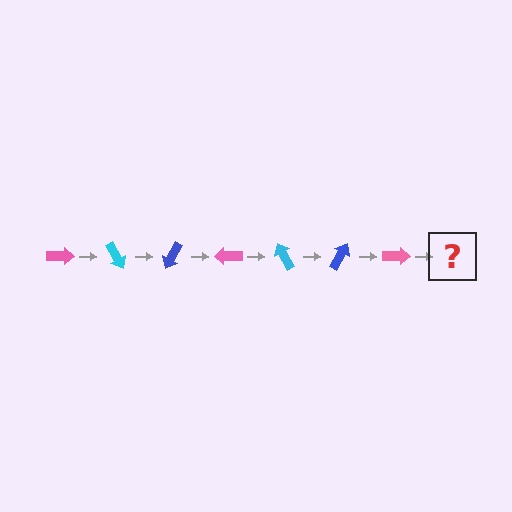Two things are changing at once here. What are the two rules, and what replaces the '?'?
The two rules are that it rotates 60 degrees each step and the color cycles through pink, cyan, and blue. The '?' should be a cyan arrow, rotated 420 degrees from the start.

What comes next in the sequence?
The next element should be a cyan arrow, rotated 420 degrees from the start.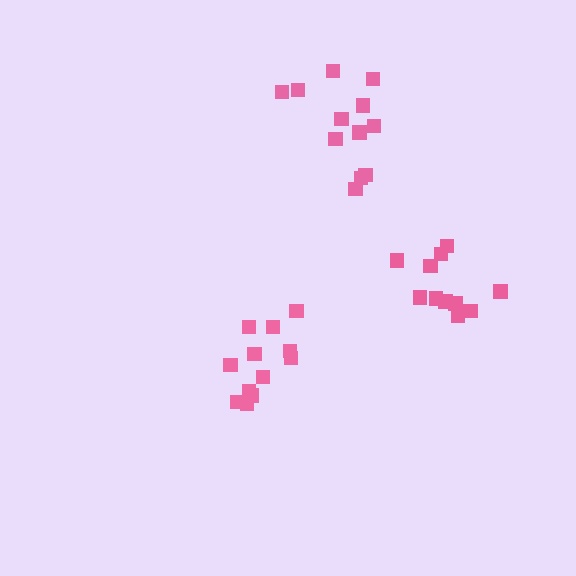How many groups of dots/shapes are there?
There are 3 groups.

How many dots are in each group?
Group 1: 12 dots, Group 2: 12 dots, Group 3: 12 dots (36 total).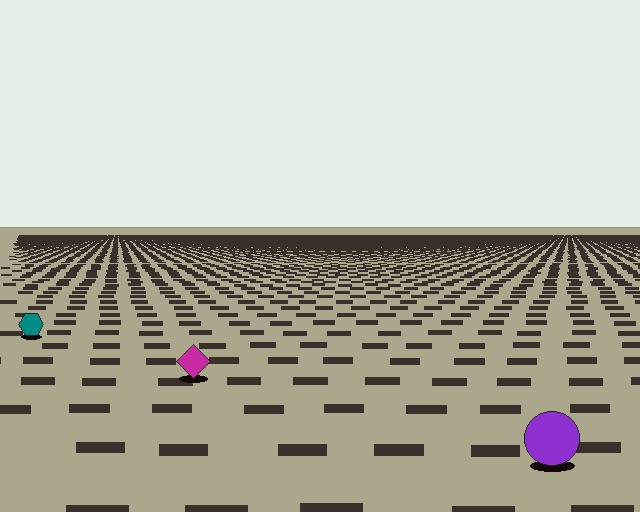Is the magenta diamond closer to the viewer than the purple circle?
No. The purple circle is closer — you can tell from the texture gradient: the ground texture is coarser near it.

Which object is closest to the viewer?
The purple circle is closest. The texture marks near it are larger and more spread out.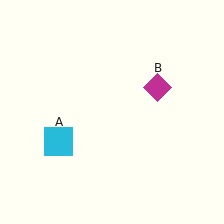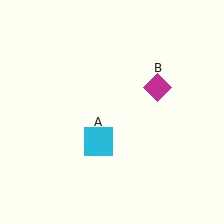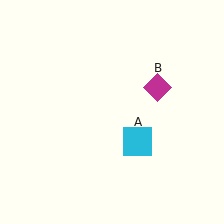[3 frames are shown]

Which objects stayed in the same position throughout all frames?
Magenta diamond (object B) remained stationary.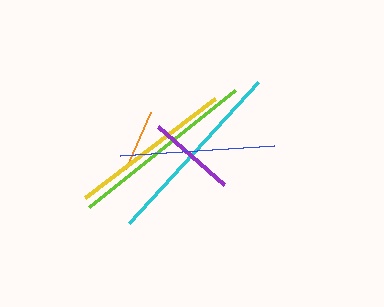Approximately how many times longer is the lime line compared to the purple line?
The lime line is approximately 2.1 times the length of the purple line.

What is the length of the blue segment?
The blue segment is approximately 154 pixels long.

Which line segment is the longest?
The cyan line is the longest at approximately 191 pixels.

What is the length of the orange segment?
The orange segment is approximately 62 pixels long.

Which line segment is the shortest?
The orange line is the shortest at approximately 62 pixels.